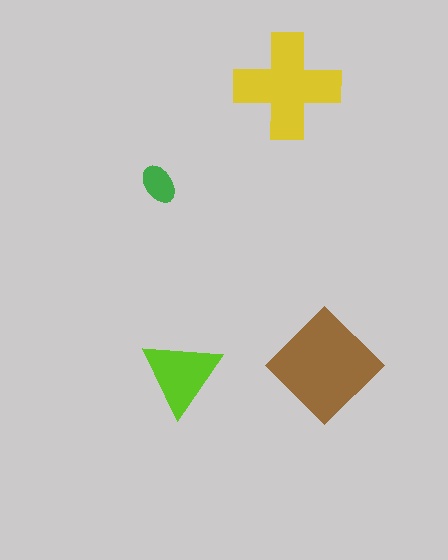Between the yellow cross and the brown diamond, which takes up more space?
The brown diamond.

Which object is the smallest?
The green ellipse.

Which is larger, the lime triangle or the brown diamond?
The brown diamond.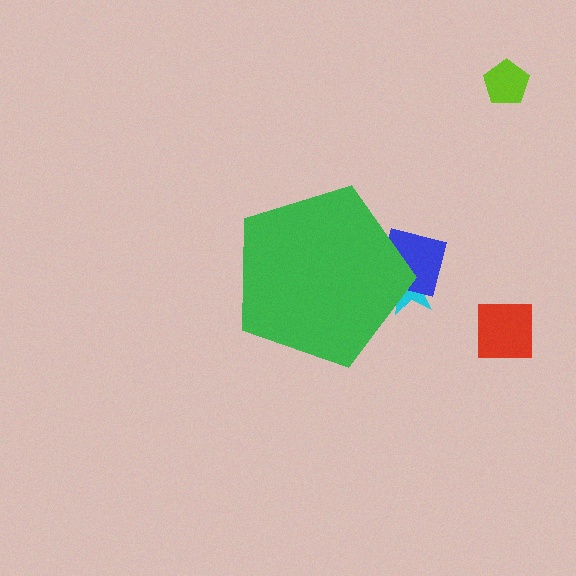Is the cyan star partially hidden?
Yes, the cyan star is partially hidden behind the green pentagon.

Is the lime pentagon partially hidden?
No, the lime pentagon is fully visible.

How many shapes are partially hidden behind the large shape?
2 shapes are partially hidden.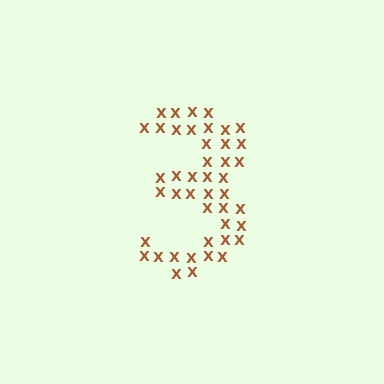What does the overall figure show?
The overall figure shows the digit 3.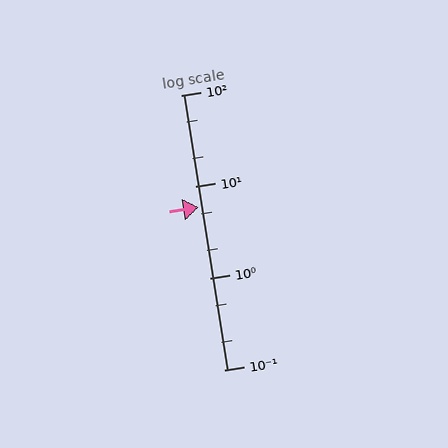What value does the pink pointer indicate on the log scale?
The pointer indicates approximately 5.9.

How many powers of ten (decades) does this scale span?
The scale spans 3 decades, from 0.1 to 100.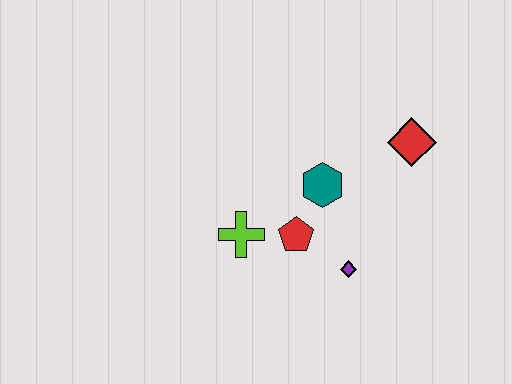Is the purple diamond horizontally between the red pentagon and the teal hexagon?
No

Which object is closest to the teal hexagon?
The red pentagon is closest to the teal hexagon.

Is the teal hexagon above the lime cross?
Yes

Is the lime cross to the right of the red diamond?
No